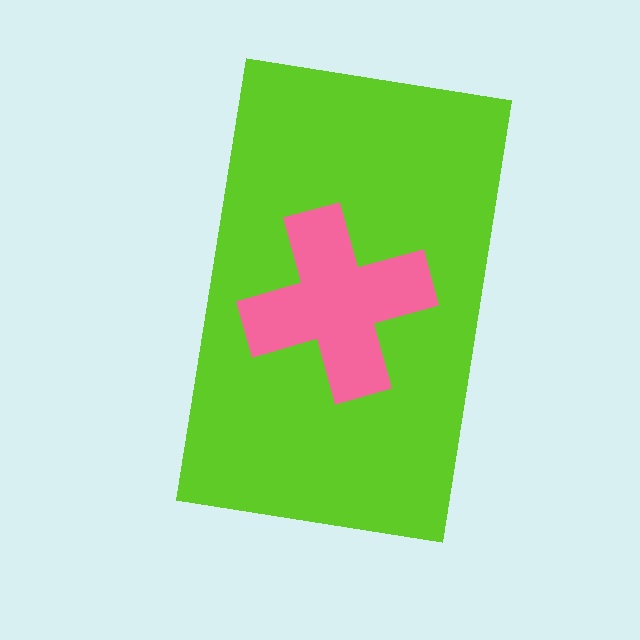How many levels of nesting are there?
2.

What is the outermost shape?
The lime rectangle.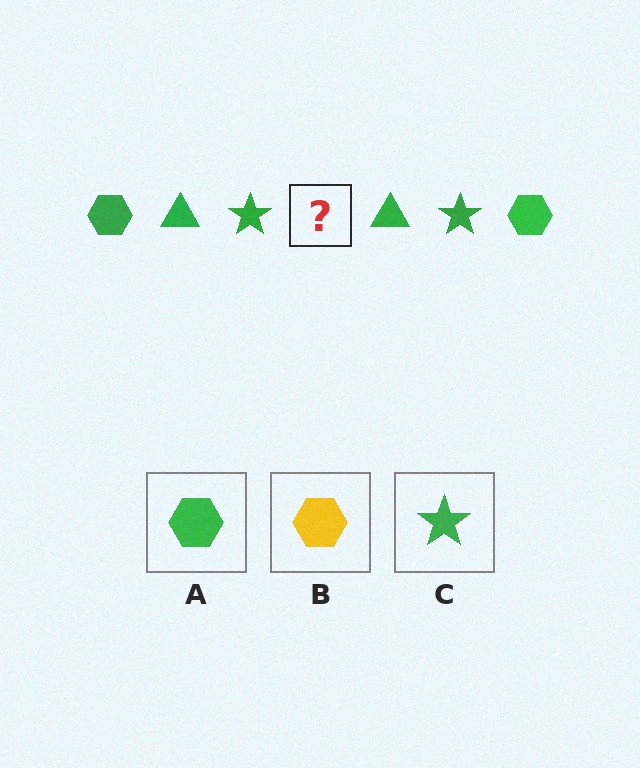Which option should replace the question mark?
Option A.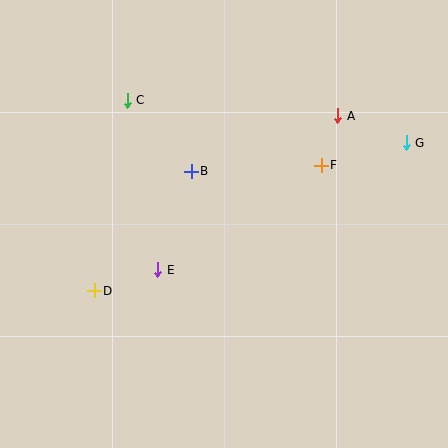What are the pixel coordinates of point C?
Point C is at (127, 100).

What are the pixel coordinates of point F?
Point F is at (321, 165).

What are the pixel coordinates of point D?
Point D is at (94, 291).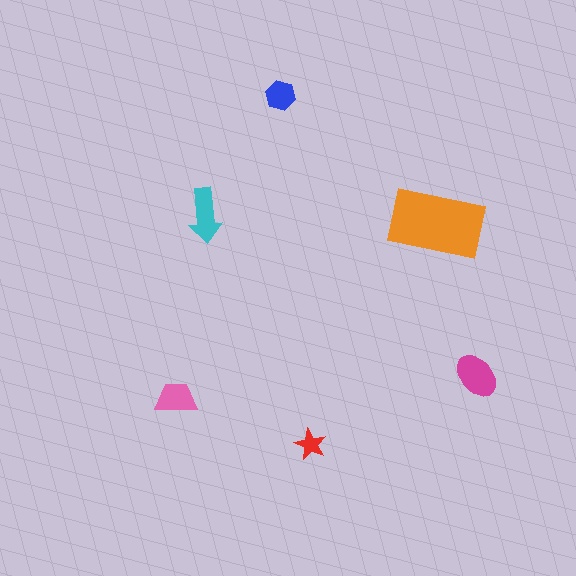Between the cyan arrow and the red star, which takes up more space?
The cyan arrow.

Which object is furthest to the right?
The magenta ellipse is rightmost.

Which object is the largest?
The orange rectangle.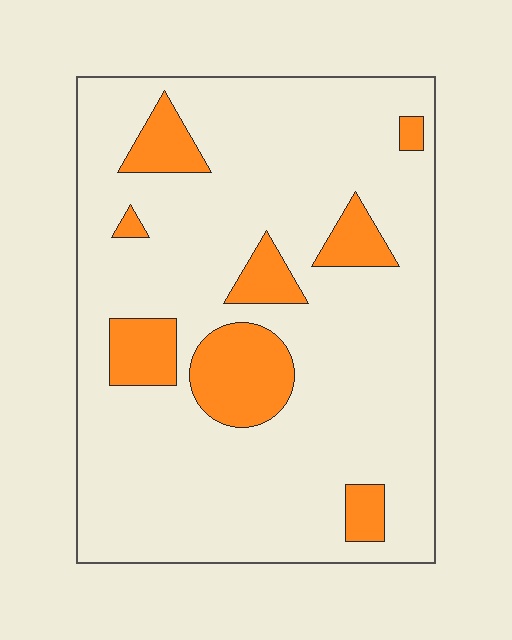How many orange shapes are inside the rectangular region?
8.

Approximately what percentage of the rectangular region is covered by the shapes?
Approximately 15%.